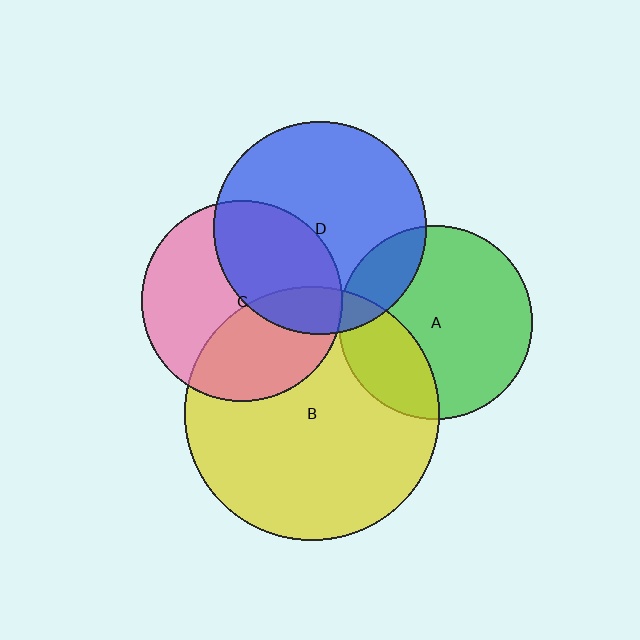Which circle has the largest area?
Circle B (yellow).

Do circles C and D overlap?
Yes.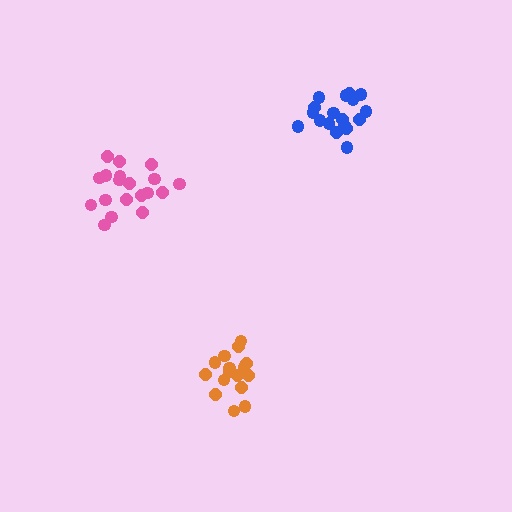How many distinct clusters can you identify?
There are 3 distinct clusters.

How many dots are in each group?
Group 1: 17 dots, Group 2: 19 dots, Group 3: 18 dots (54 total).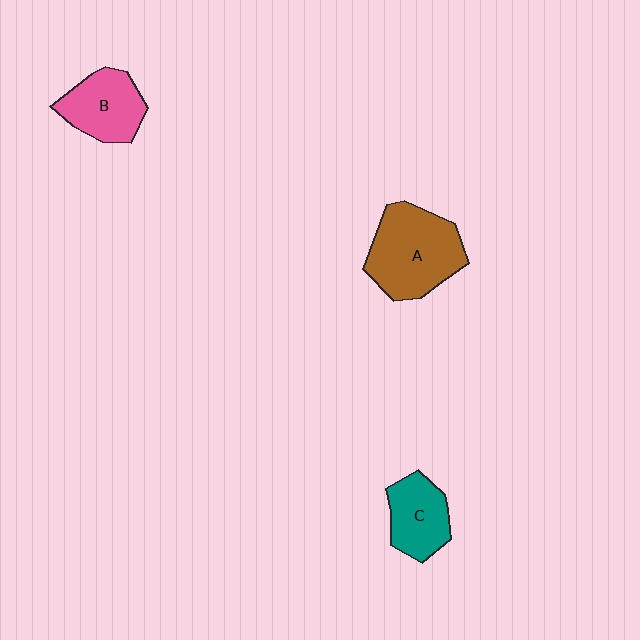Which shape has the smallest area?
Shape C (teal).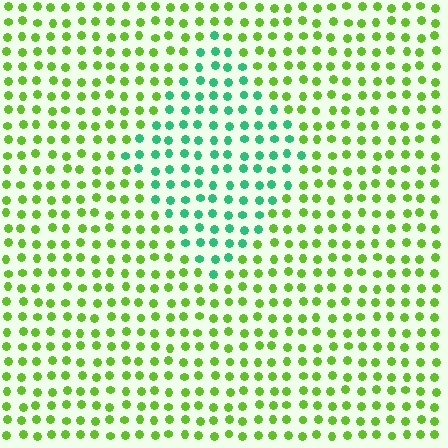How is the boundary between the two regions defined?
The boundary is defined purely by a slight shift in hue (about 53 degrees). Spacing, size, and orientation are identical on both sides.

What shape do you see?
I see a diamond.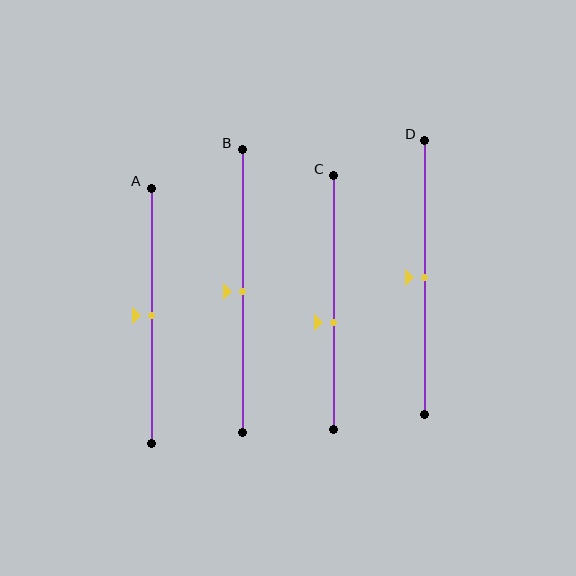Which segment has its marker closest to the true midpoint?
Segment A has its marker closest to the true midpoint.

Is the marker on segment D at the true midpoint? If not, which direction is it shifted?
Yes, the marker on segment D is at the true midpoint.